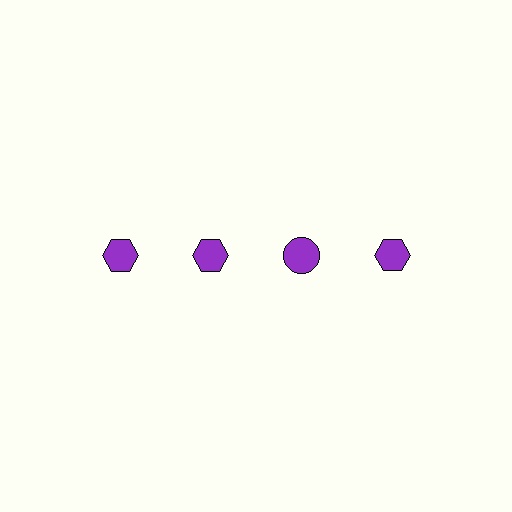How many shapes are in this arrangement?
There are 4 shapes arranged in a grid pattern.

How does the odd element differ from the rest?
It has a different shape: circle instead of hexagon.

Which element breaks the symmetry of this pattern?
The purple circle in the top row, center column breaks the symmetry. All other shapes are purple hexagons.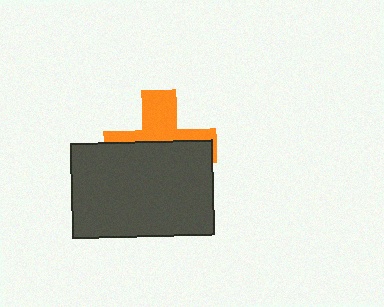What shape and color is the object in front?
The object in front is a dark gray rectangle.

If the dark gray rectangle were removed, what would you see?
You would see the complete orange cross.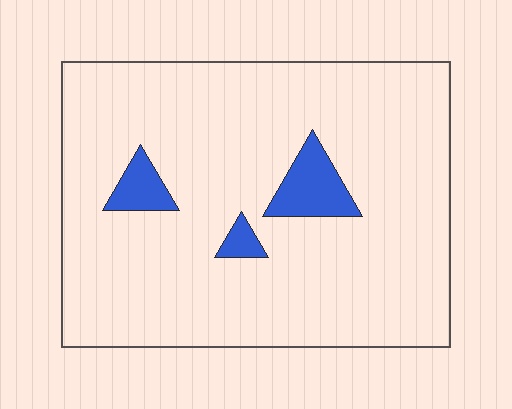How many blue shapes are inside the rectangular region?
3.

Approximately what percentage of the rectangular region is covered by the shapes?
Approximately 10%.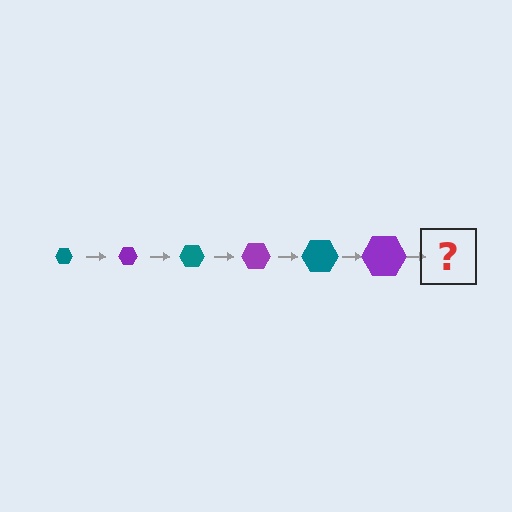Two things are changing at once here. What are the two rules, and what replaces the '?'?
The two rules are that the hexagon grows larger each step and the color cycles through teal and purple. The '?' should be a teal hexagon, larger than the previous one.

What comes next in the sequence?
The next element should be a teal hexagon, larger than the previous one.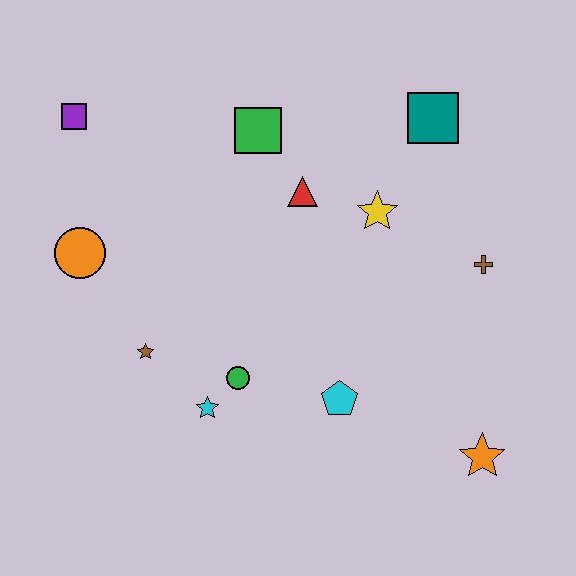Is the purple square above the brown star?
Yes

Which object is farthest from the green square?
The orange star is farthest from the green square.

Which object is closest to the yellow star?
The red triangle is closest to the yellow star.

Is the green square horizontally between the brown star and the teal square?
Yes